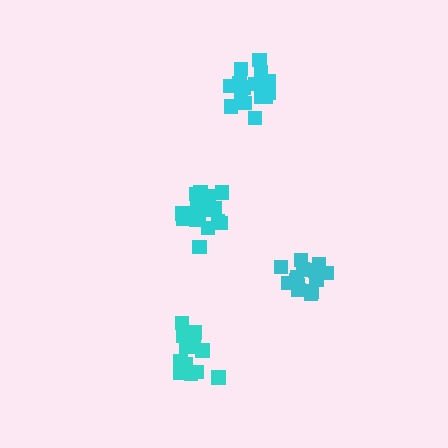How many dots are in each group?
Group 1: 18 dots, Group 2: 16 dots, Group 3: 14 dots, Group 4: 15 dots (63 total).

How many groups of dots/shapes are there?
There are 4 groups.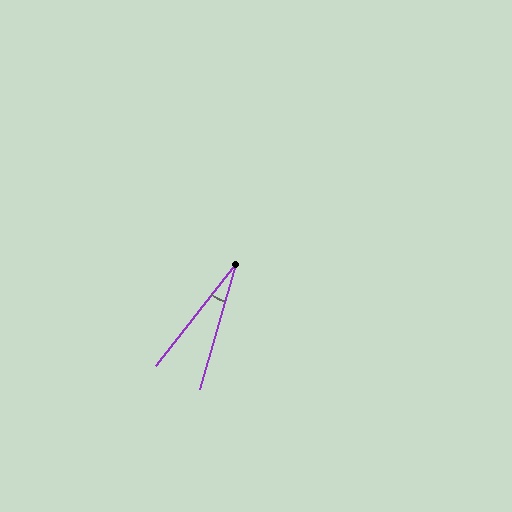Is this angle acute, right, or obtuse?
It is acute.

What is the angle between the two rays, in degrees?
Approximately 22 degrees.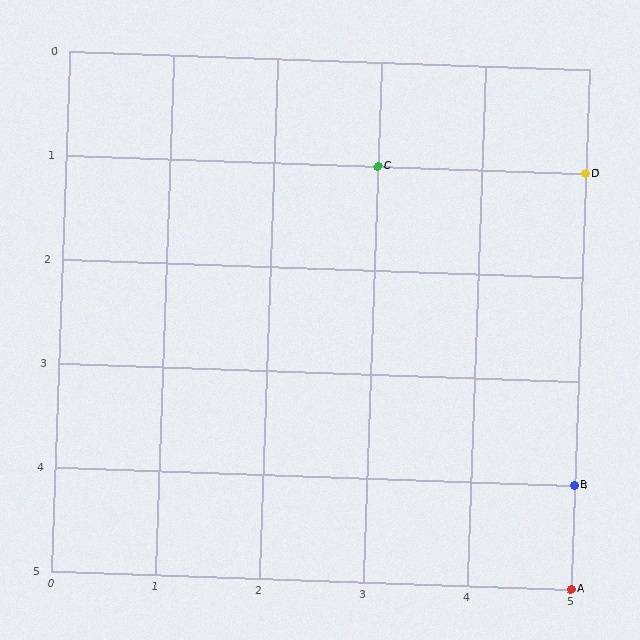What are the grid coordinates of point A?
Point A is at grid coordinates (5, 5).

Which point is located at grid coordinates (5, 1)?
Point D is at (5, 1).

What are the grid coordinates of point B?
Point B is at grid coordinates (5, 4).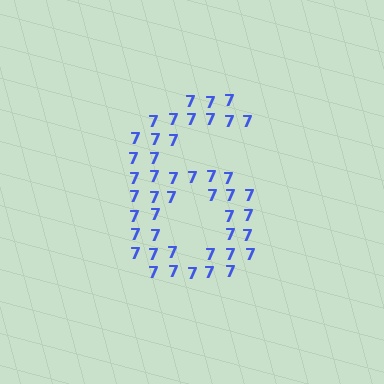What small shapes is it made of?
It is made of small digit 7's.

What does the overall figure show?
The overall figure shows the digit 6.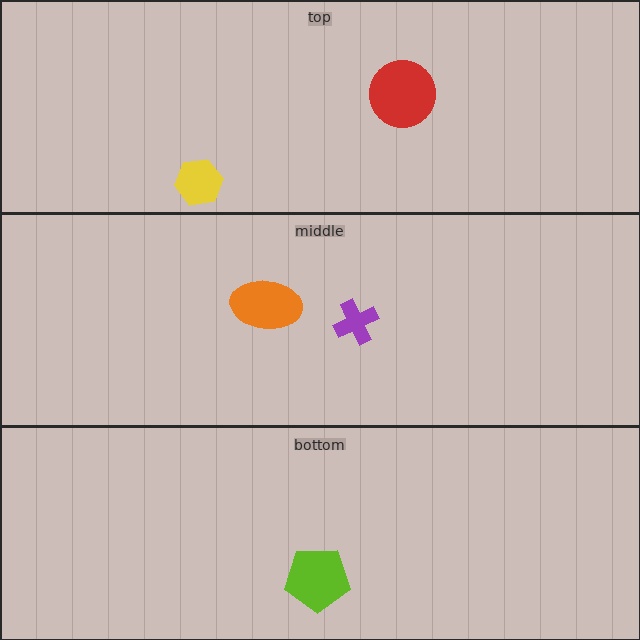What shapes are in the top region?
The red circle, the yellow hexagon.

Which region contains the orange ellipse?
The middle region.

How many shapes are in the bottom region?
1.